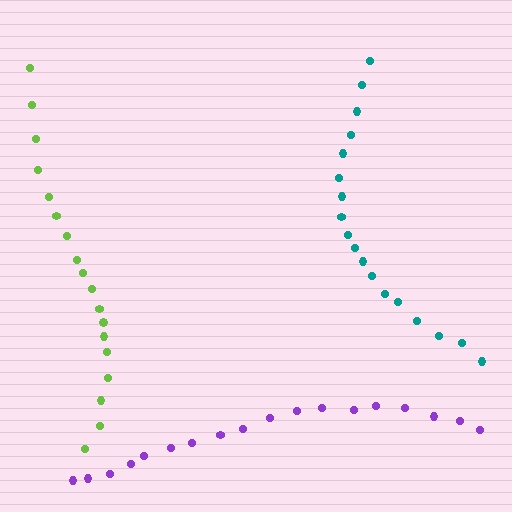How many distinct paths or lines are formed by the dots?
There are 3 distinct paths.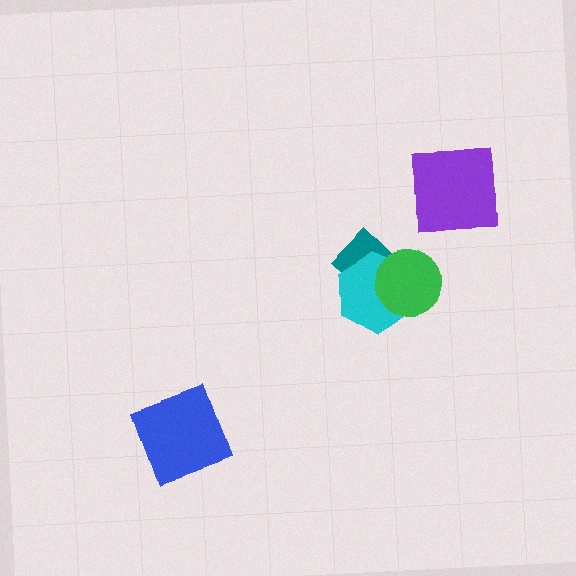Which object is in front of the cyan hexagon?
The green circle is in front of the cyan hexagon.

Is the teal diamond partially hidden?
Yes, it is partially covered by another shape.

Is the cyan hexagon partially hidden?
Yes, it is partially covered by another shape.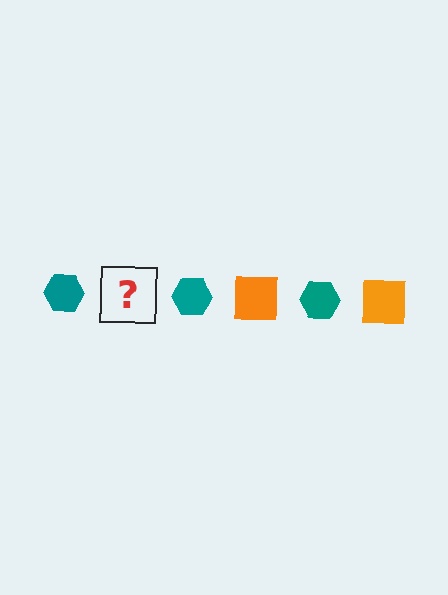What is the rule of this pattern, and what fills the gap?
The rule is that the pattern alternates between teal hexagon and orange square. The gap should be filled with an orange square.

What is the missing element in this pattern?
The missing element is an orange square.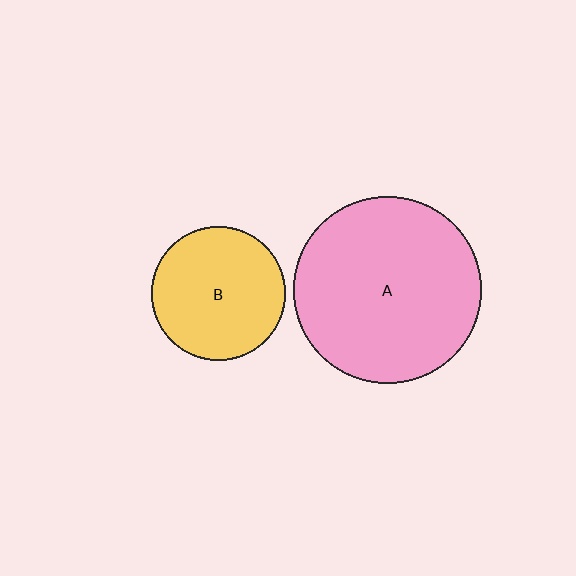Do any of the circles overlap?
No, none of the circles overlap.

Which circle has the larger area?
Circle A (pink).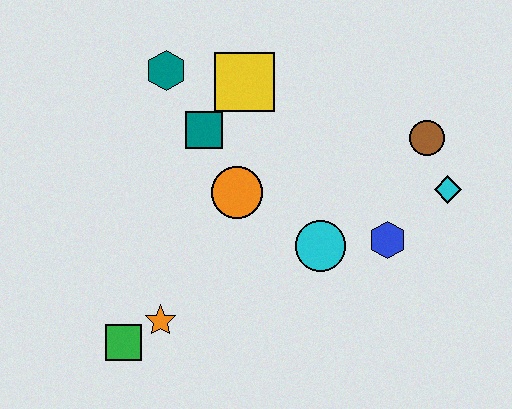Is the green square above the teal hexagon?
No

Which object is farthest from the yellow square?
The green square is farthest from the yellow square.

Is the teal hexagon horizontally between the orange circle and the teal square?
No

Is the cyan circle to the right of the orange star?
Yes